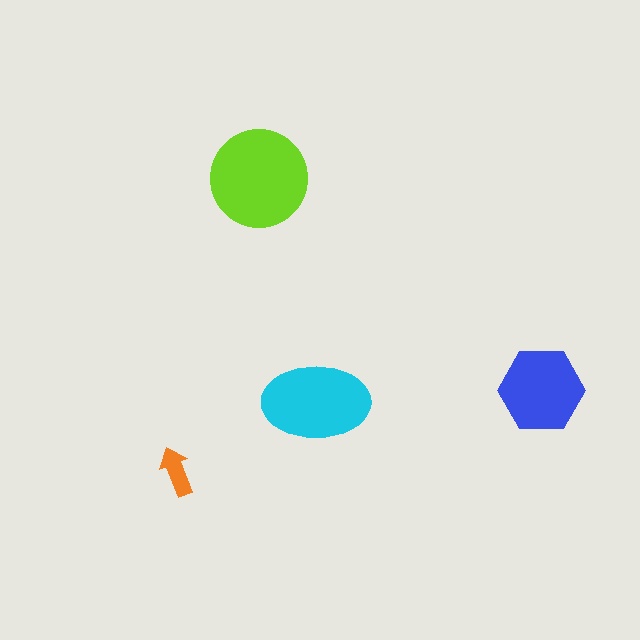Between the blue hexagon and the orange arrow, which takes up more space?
The blue hexagon.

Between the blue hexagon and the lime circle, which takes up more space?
The lime circle.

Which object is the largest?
The lime circle.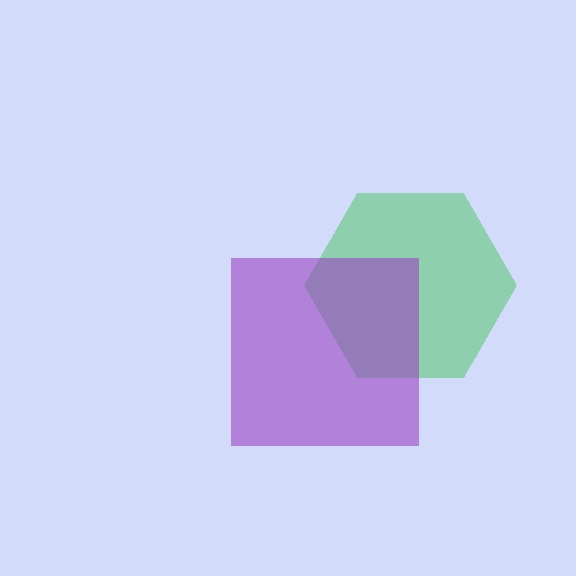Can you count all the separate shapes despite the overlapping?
Yes, there are 2 separate shapes.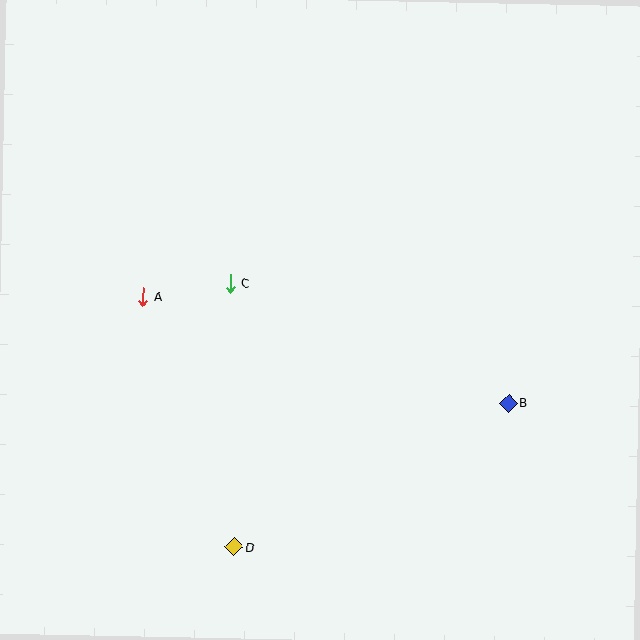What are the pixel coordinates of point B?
Point B is at (509, 403).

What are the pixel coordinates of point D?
Point D is at (234, 547).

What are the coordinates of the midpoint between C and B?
The midpoint between C and B is at (369, 343).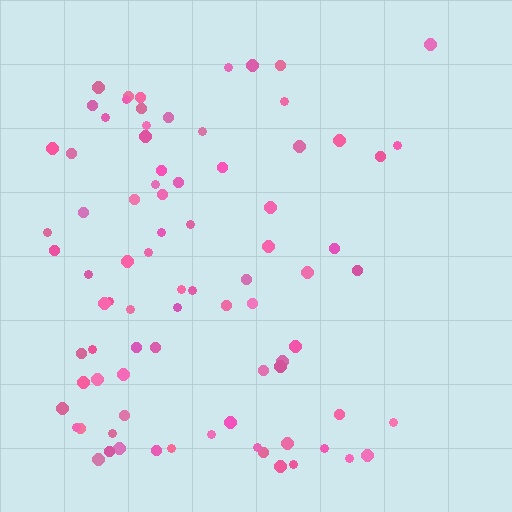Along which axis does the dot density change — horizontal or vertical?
Horizontal.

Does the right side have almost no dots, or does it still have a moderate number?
Still a moderate number, just noticeably fewer than the left.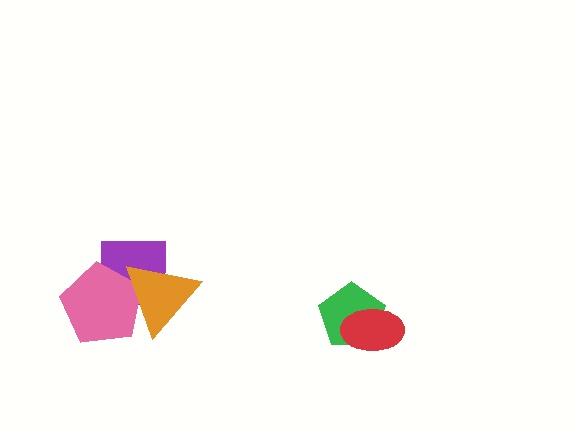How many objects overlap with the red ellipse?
1 object overlaps with the red ellipse.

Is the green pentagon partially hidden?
Yes, it is partially covered by another shape.